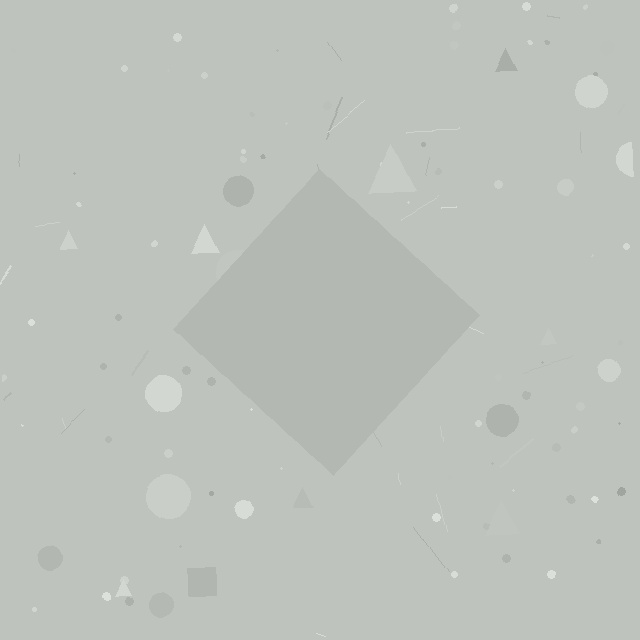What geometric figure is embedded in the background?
A diamond is embedded in the background.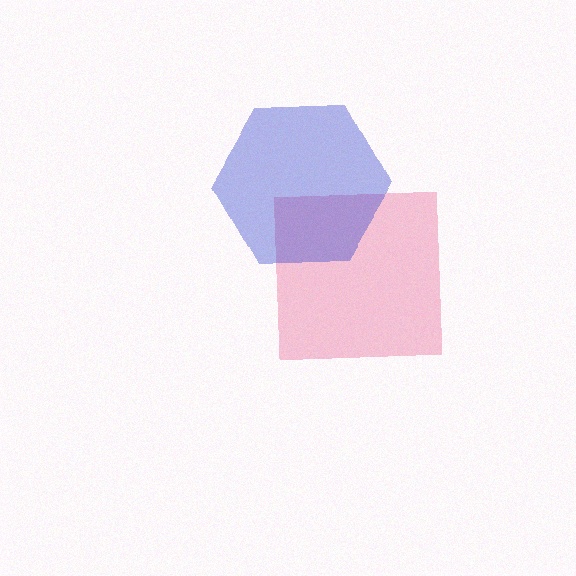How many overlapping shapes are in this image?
There are 2 overlapping shapes in the image.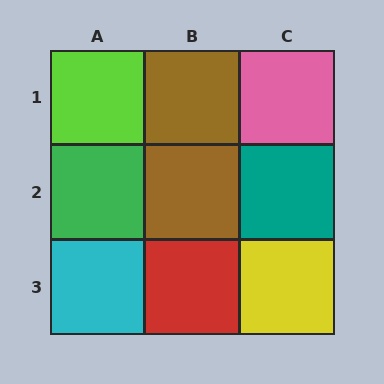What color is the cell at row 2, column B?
Brown.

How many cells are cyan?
1 cell is cyan.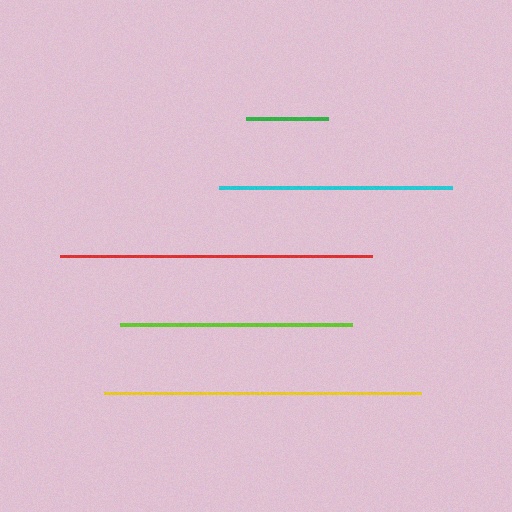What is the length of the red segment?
The red segment is approximately 312 pixels long.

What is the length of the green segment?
The green segment is approximately 82 pixels long.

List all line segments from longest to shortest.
From longest to shortest: yellow, red, cyan, lime, green.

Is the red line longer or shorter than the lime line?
The red line is longer than the lime line.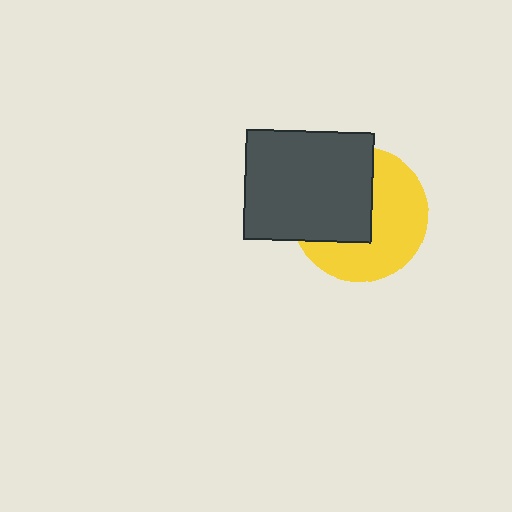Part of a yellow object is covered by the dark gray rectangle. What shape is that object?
It is a circle.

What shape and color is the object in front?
The object in front is a dark gray rectangle.